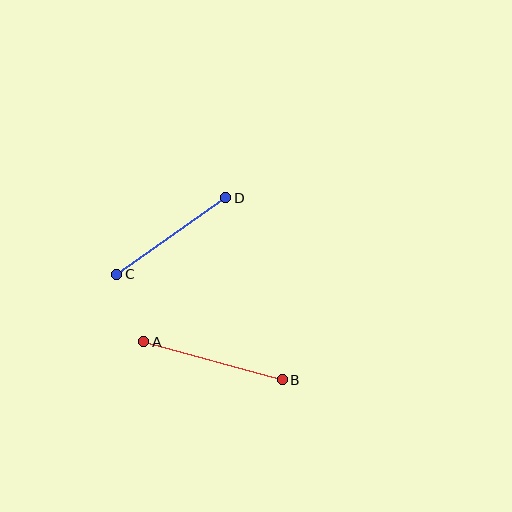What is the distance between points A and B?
The distance is approximately 143 pixels.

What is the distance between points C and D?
The distance is approximately 133 pixels.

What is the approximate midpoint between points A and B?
The midpoint is at approximately (213, 361) pixels.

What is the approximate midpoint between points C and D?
The midpoint is at approximately (171, 236) pixels.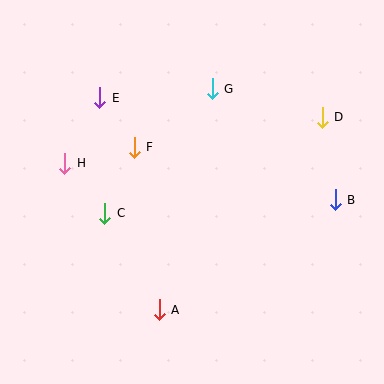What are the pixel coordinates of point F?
Point F is at (134, 147).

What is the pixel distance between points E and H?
The distance between E and H is 74 pixels.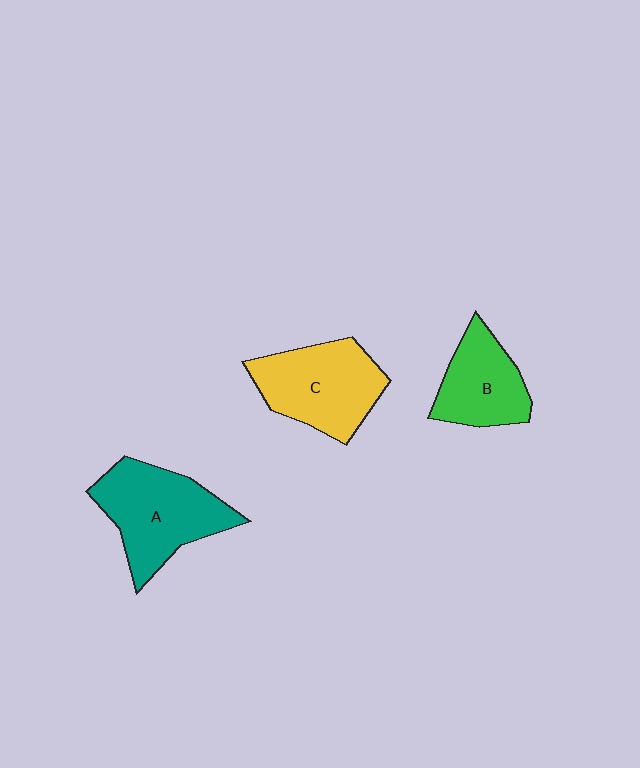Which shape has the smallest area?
Shape B (green).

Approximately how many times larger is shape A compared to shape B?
Approximately 1.4 times.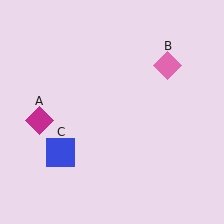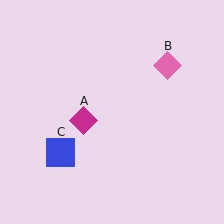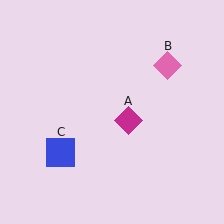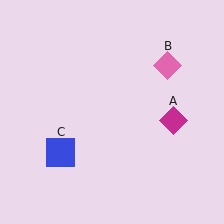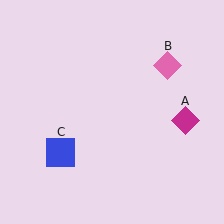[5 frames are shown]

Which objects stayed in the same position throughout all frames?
Pink diamond (object B) and blue square (object C) remained stationary.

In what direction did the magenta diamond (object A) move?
The magenta diamond (object A) moved right.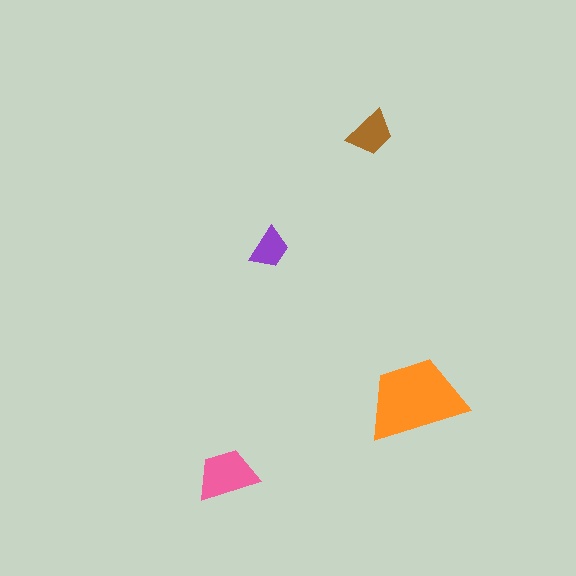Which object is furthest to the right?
The orange trapezoid is rightmost.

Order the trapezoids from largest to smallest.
the orange one, the pink one, the brown one, the purple one.